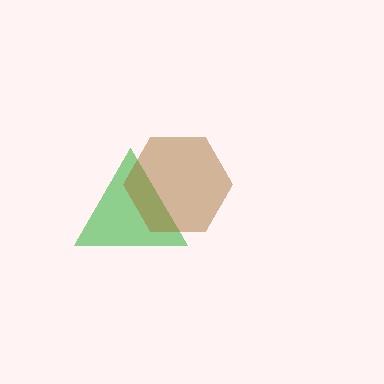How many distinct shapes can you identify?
There are 2 distinct shapes: a green triangle, a brown hexagon.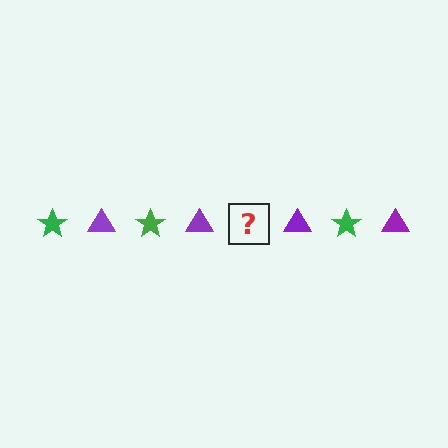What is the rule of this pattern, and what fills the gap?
The rule is that the pattern alternates between green star and purple triangle. The gap should be filled with a green star.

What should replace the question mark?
The question mark should be replaced with a green star.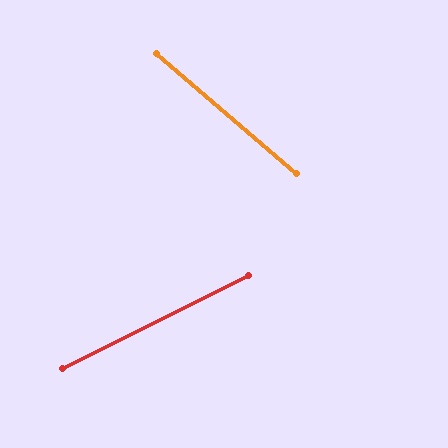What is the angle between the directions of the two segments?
Approximately 67 degrees.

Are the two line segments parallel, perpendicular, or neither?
Neither parallel nor perpendicular — they differ by about 67°.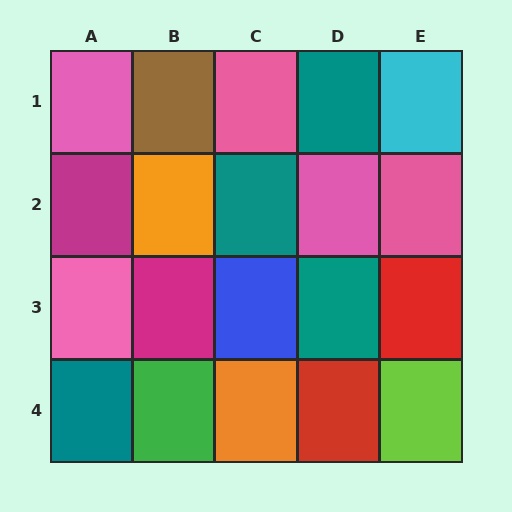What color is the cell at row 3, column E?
Red.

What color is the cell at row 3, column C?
Blue.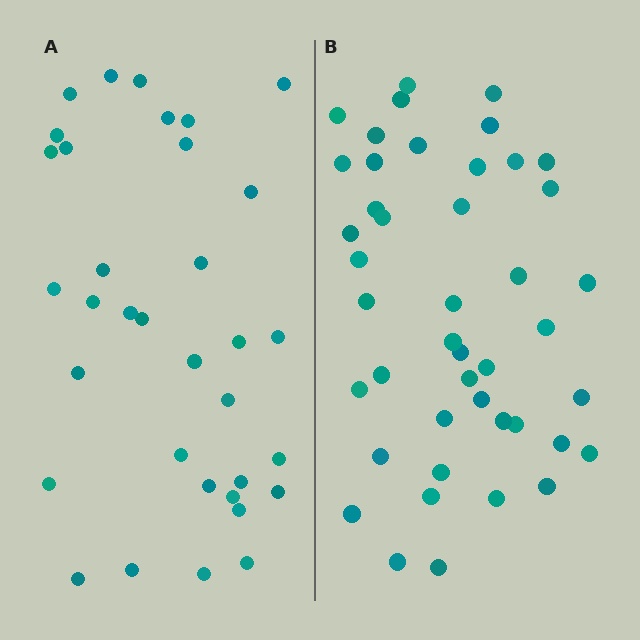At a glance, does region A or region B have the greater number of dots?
Region B (the right region) has more dots.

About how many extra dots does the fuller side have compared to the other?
Region B has roughly 10 or so more dots than region A.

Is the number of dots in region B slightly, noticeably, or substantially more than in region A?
Region B has noticeably more, but not dramatically so. The ratio is roughly 1.3 to 1.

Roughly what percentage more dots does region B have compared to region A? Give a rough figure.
About 30% more.